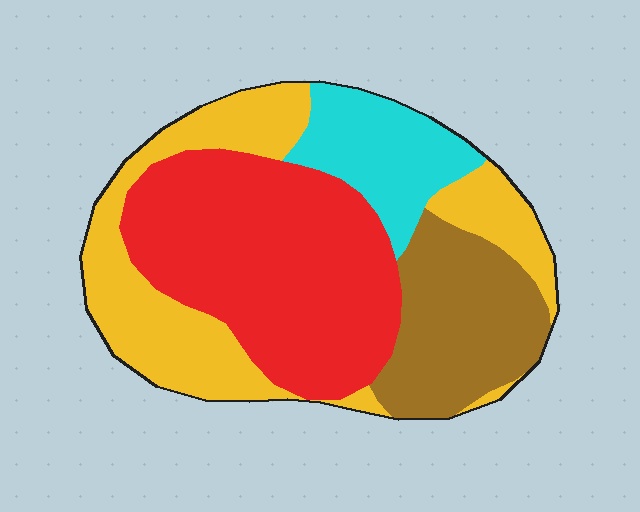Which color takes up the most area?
Red, at roughly 40%.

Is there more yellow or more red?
Red.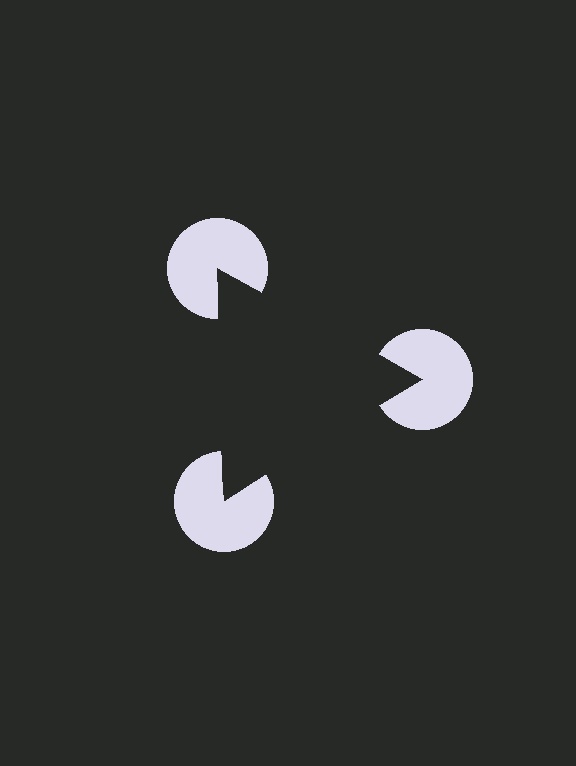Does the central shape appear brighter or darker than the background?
It typically appears slightly darker than the background, even though no actual brightness change is drawn.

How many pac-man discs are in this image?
There are 3 — one at each vertex of the illusory triangle.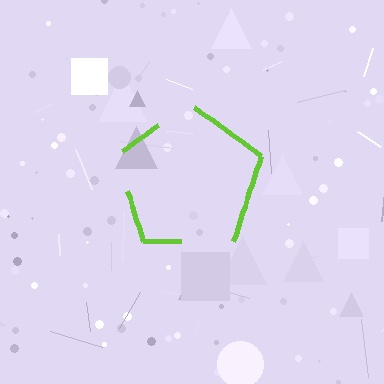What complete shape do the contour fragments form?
The contour fragments form a pentagon.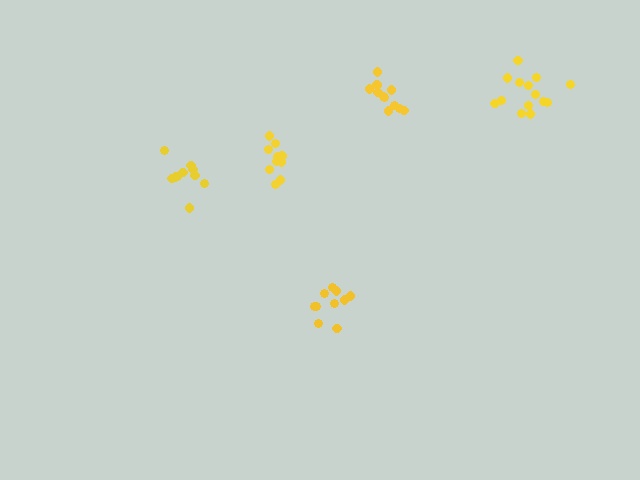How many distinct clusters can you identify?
There are 5 distinct clusters.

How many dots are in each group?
Group 1: 11 dots, Group 2: 10 dots, Group 3: 14 dots, Group 4: 10 dots, Group 5: 11 dots (56 total).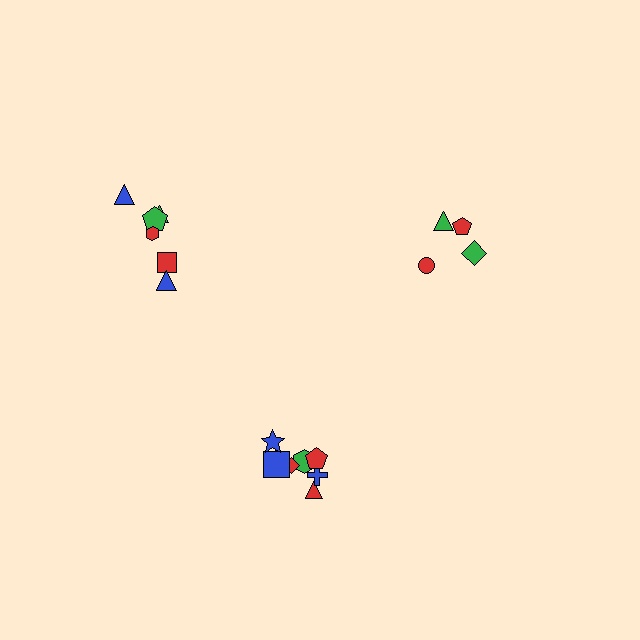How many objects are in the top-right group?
There are 4 objects.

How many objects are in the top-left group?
There are 6 objects.